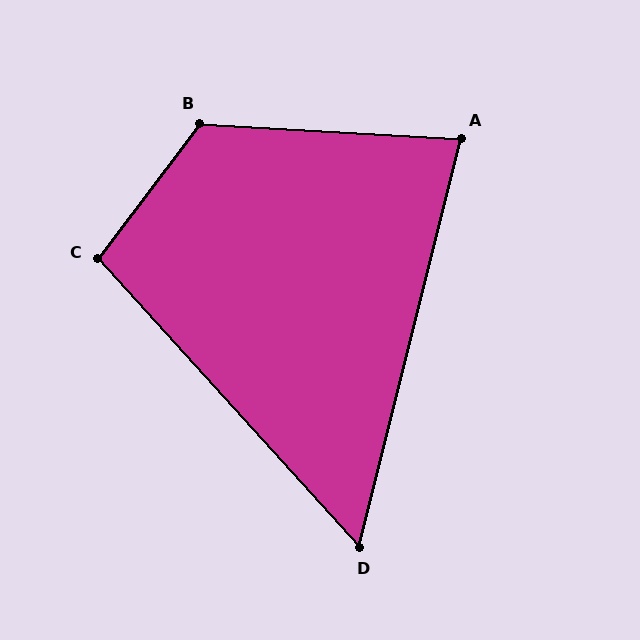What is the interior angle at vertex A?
Approximately 79 degrees (acute).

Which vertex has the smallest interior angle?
D, at approximately 56 degrees.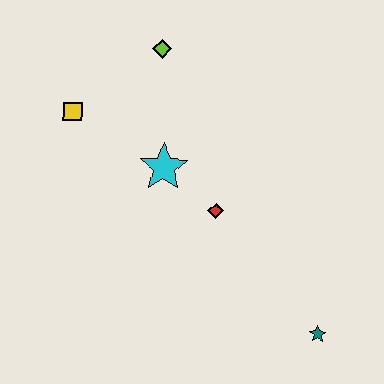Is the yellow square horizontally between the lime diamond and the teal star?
No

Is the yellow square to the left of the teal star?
Yes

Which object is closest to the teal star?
The red diamond is closest to the teal star.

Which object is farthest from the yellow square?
The teal star is farthest from the yellow square.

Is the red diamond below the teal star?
No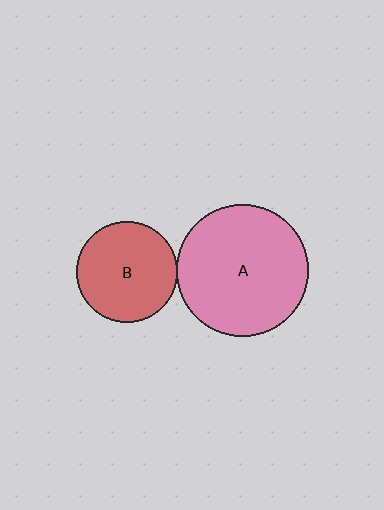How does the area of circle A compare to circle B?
Approximately 1.7 times.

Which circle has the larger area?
Circle A (pink).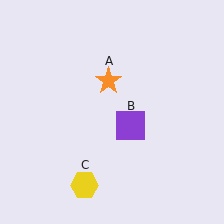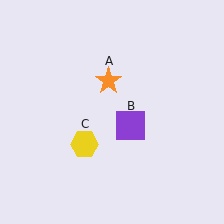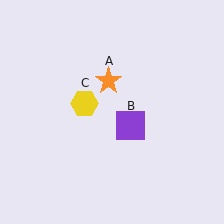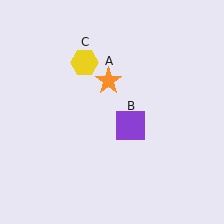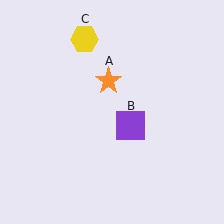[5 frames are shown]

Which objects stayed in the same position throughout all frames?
Orange star (object A) and purple square (object B) remained stationary.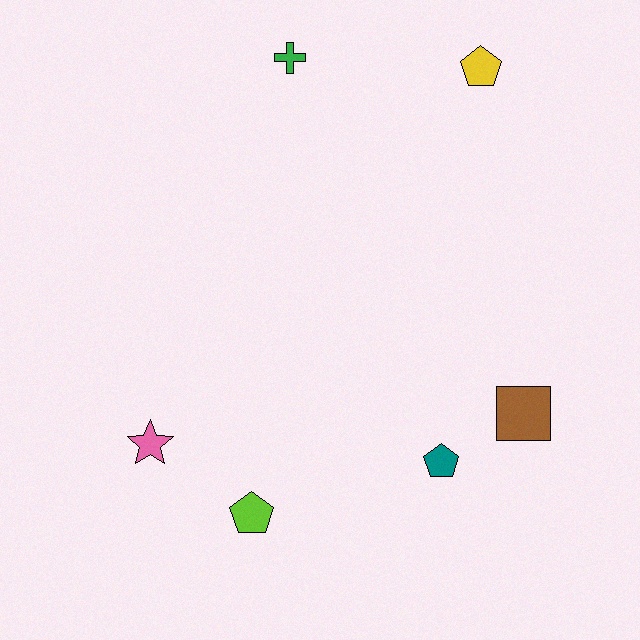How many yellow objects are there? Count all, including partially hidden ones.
There is 1 yellow object.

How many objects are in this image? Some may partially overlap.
There are 6 objects.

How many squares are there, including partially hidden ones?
There is 1 square.